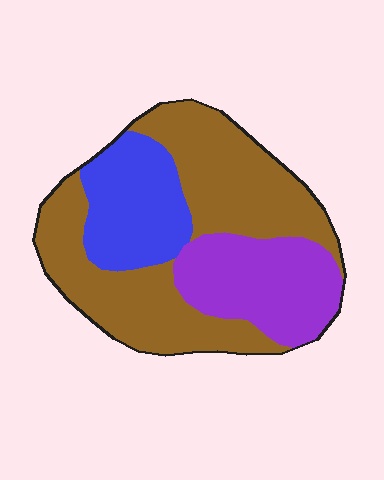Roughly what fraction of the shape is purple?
Purple covers around 25% of the shape.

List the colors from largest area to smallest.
From largest to smallest: brown, purple, blue.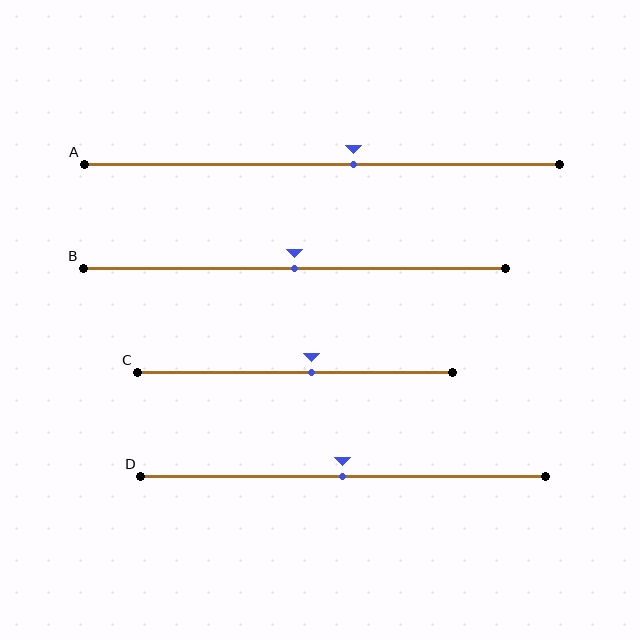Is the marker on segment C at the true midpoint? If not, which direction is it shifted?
No, the marker on segment C is shifted to the right by about 5% of the segment length.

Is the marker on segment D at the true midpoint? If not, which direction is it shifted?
Yes, the marker on segment D is at the true midpoint.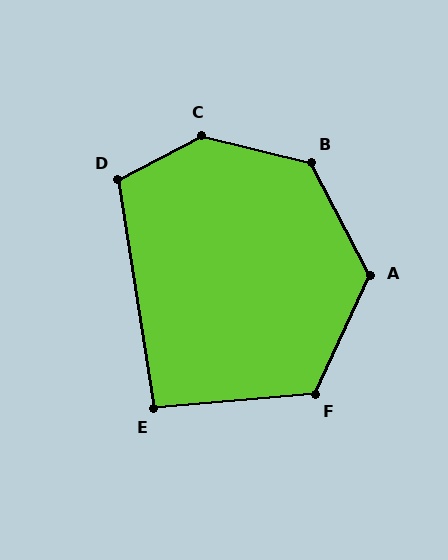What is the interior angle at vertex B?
Approximately 132 degrees (obtuse).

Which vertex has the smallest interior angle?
E, at approximately 94 degrees.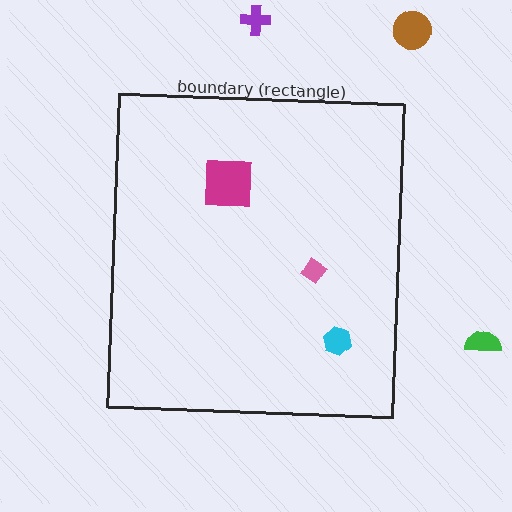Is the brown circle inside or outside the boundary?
Outside.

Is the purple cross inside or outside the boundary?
Outside.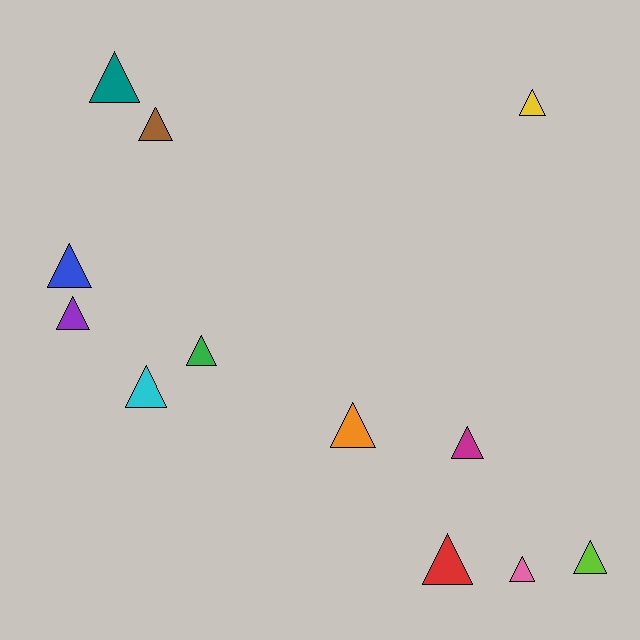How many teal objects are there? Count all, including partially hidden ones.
There is 1 teal object.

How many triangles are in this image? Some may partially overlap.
There are 12 triangles.